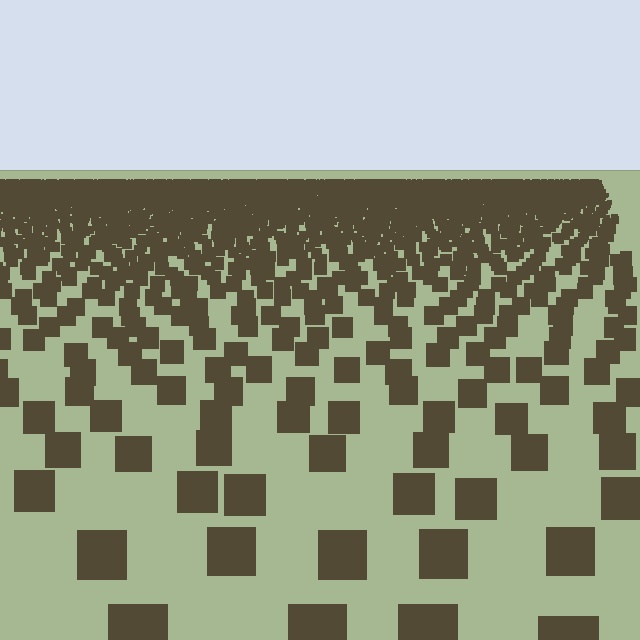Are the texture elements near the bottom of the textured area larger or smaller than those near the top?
Larger. Near the bottom, elements are closer to the viewer and appear at a bigger on-screen size.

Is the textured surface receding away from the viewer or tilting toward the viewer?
The surface is receding away from the viewer. Texture elements get smaller and denser toward the top.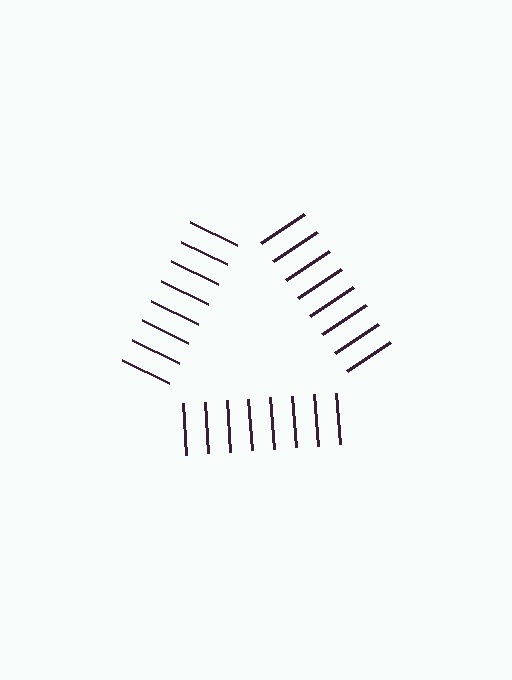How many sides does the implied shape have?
3 sides — the line-ends trace a triangle.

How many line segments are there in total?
24 — 8 along each of the 3 edges.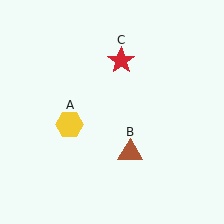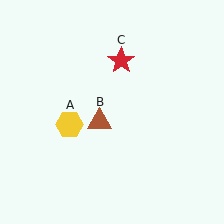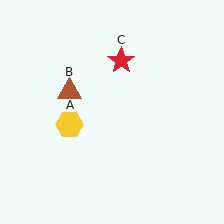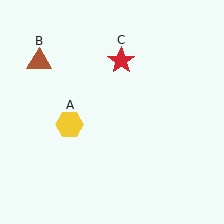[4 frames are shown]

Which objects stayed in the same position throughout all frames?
Yellow hexagon (object A) and red star (object C) remained stationary.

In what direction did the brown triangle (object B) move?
The brown triangle (object B) moved up and to the left.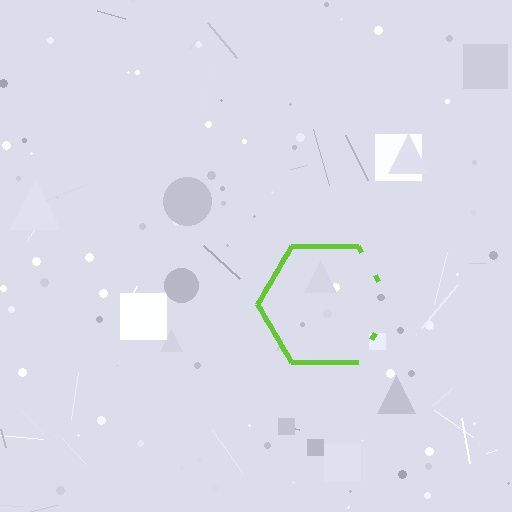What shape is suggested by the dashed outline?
The dashed outline suggests a hexagon.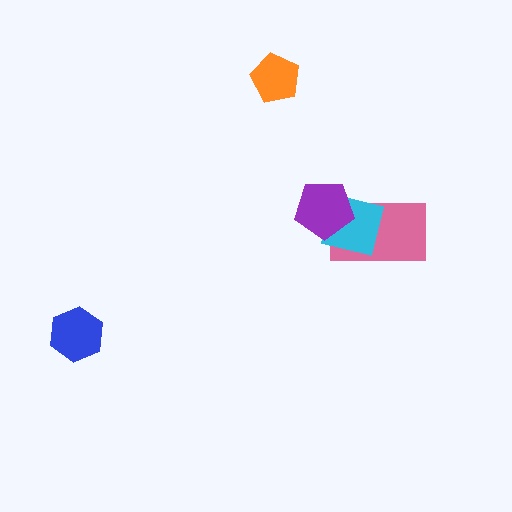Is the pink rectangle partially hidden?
Yes, it is partially covered by another shape.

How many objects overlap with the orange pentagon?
0 objects overlap with the orange pentagon.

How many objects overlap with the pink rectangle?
2 objects overlap with the pink rectangle.